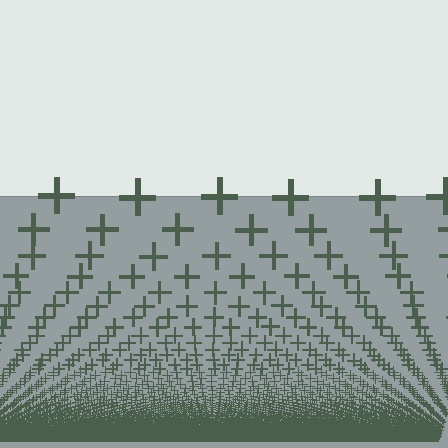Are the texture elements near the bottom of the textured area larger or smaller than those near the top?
Smaller. The gradient is inverted — elements near the bottom are smaller and denser.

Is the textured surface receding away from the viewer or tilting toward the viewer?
The surface appears to tilt toward the viewer. Texture elements get larger and sparser toward the top.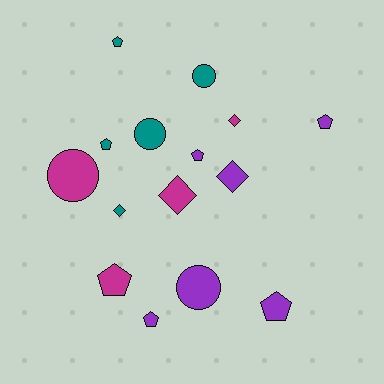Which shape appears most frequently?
Pentagon, with 7 objects.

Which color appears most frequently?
Purple, with 6 objects.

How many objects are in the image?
There are 15 objects.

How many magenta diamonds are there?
There are 2 magenta diamonds.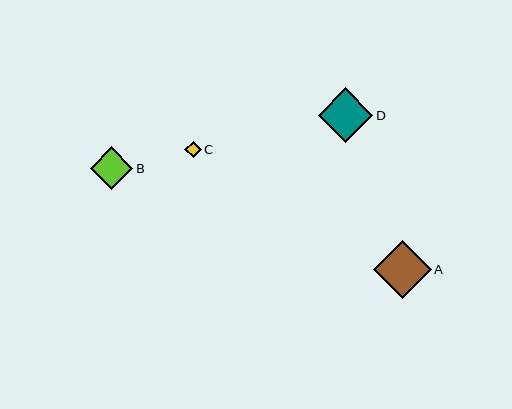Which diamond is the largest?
Diamond A is the largest with a size of approximately 57 pixels.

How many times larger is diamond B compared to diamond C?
Diamond B is approximately 2.6 times the size of diamond C.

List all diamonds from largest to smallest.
From largest to smallest: A, D, B, C.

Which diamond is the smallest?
Diamond C is the smallest with a size of approximately 16 pixels.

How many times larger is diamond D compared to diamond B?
Diamond D is approximately 1.3 times the size of diamond B.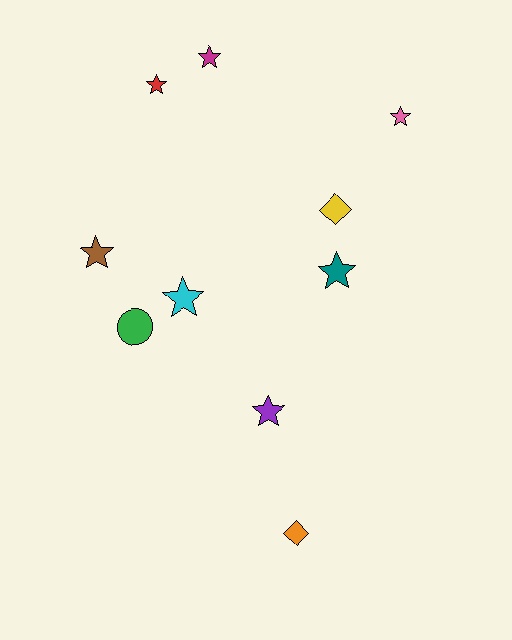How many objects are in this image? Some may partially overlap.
There are 10 objects.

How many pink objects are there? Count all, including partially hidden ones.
There is 1 pink object.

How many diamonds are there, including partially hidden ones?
There are 2 diamonds.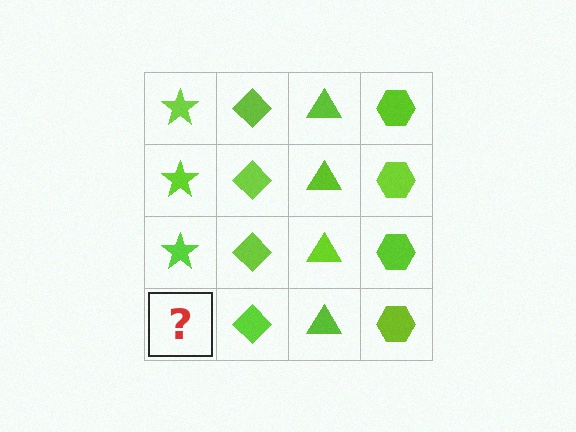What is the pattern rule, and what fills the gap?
The rule is that each column has a consistent shape. The gap should be filled with a lime star.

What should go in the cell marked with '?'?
The missing cell should contain a lime star.